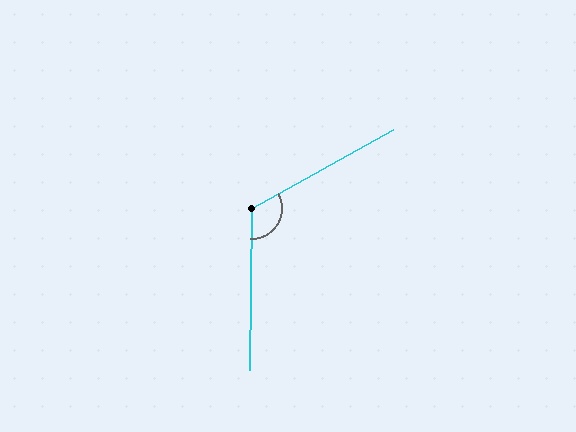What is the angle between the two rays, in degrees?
Approximately 120 degrees.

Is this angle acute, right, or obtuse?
It is obtuse.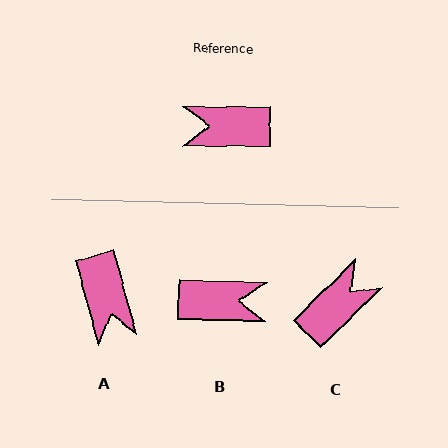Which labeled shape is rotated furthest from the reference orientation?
B, about 178 degrees away.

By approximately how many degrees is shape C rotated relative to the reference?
Approximately 136 degrees clockwise.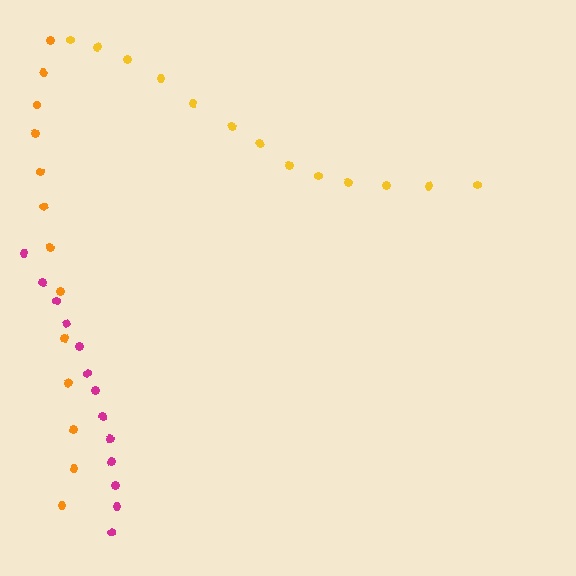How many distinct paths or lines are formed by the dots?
There are 3 distinct paths.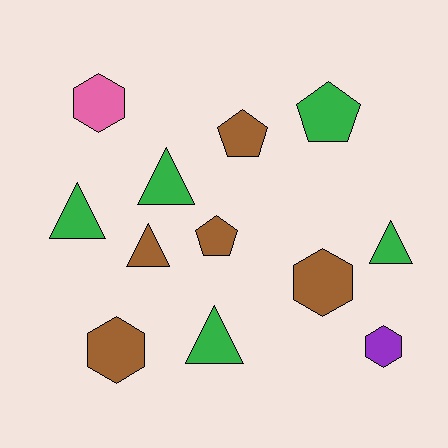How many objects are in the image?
There are 12 objects.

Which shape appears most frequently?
Triangle, with 5 objects.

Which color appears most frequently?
Green, with 5 objects.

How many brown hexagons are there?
There are 2 brown hexagons.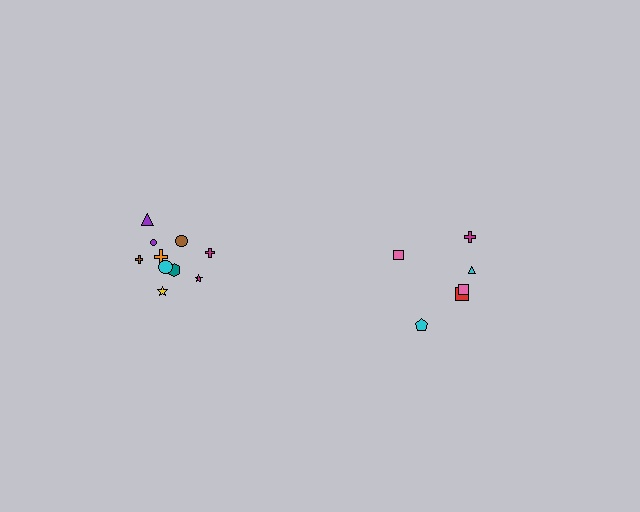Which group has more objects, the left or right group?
The left group.